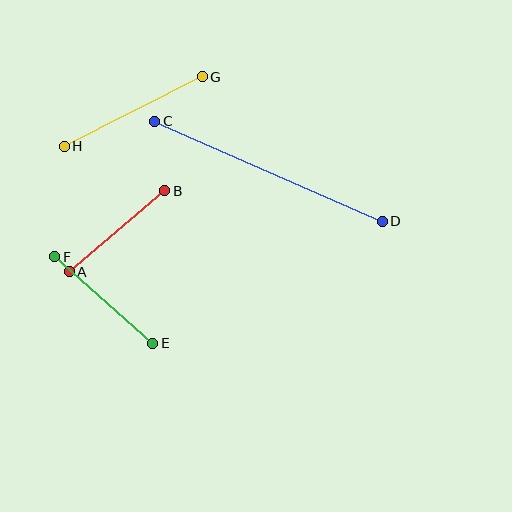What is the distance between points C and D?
The distance is approximately 248 pixels.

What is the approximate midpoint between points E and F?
The midpoint is at approximately (104, 300) pixels.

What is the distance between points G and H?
The distance is approximately 154 pixels.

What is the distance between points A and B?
The distance is approximately 125 pixels.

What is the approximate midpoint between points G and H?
The midpoint is at approximately (133, 112) pixels.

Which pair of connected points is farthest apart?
Points C and D are farthest apart.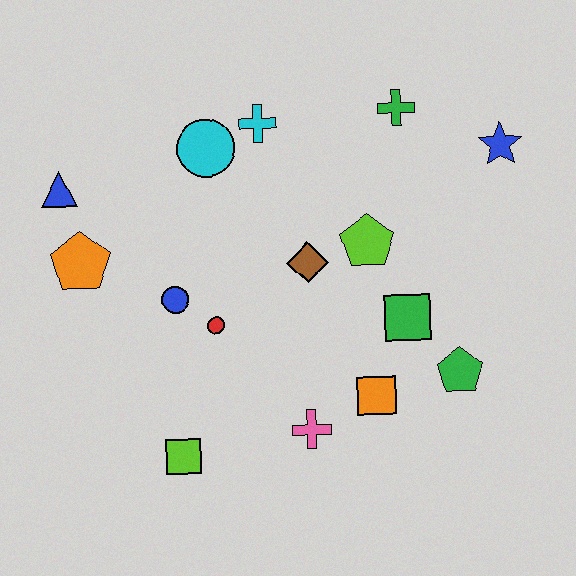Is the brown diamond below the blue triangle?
Yes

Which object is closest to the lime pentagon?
The brown diamond is closest to the lime pentagon.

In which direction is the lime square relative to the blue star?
The lime square is to the left of the blue star.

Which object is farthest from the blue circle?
The blue star is farthest from the blue circle.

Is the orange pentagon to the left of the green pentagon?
Yes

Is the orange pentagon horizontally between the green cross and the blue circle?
No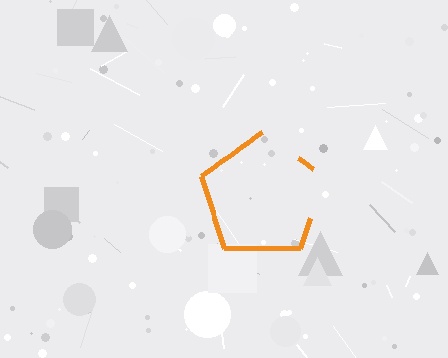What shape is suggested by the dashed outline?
The dashed outline suggests a pentagon.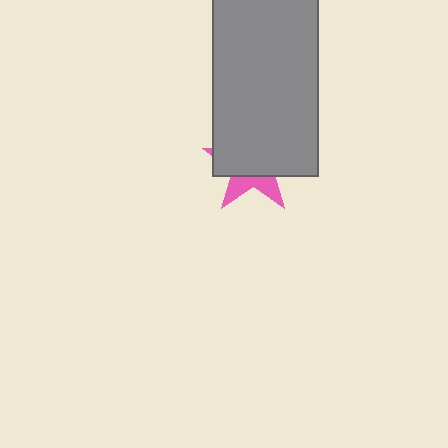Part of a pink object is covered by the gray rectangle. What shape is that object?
It is a star.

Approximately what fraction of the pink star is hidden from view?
Roughly 70% of the pink star is hidden behind the gray rectangle.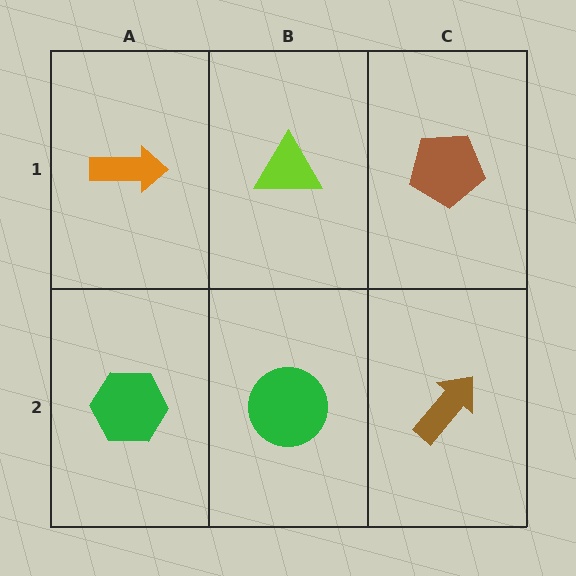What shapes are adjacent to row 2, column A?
An orange arrow (row 1, column A), a green circle (row 2, column B).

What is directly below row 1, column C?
A brown arrow.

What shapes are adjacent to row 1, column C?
A brown arrow (row 2, column C), a lime triangle (row 1, column B).